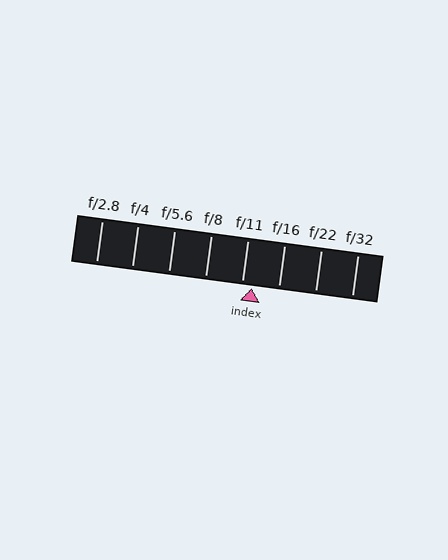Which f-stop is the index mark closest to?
The index mark is closest to f/11.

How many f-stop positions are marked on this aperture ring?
There are 8 f-stop positions marked.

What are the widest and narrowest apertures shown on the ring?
The widest aperture shown is f/2.8 and the narrowest is f/32.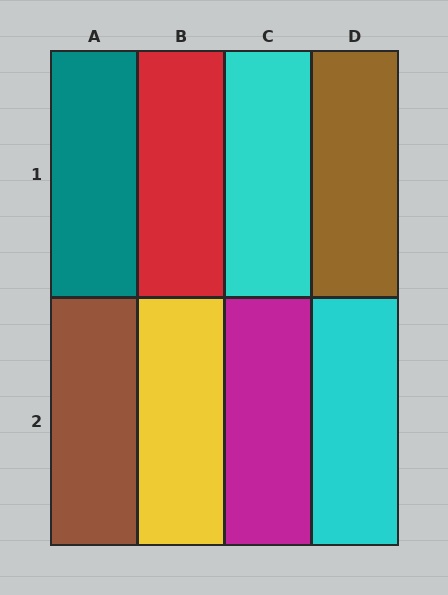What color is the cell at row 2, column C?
Magenta.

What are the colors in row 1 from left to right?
Teal, red, cyan, brown.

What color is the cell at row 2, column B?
Yellow.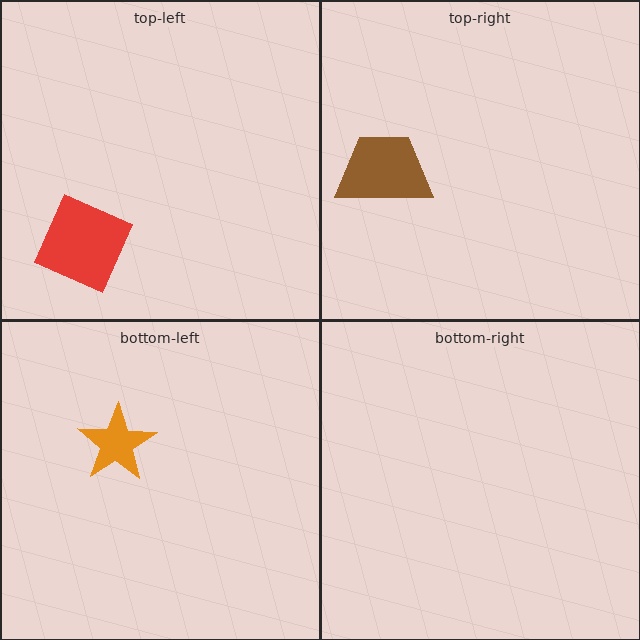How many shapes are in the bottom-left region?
1.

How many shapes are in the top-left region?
1.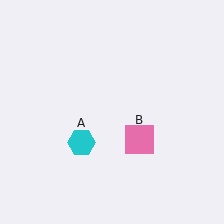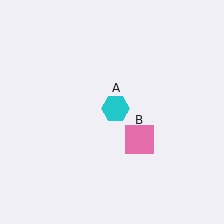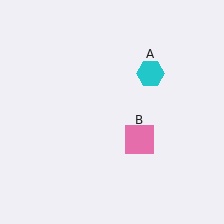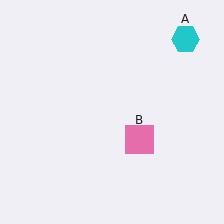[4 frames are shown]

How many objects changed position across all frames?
1 object changed position: cyan hexagon (object A).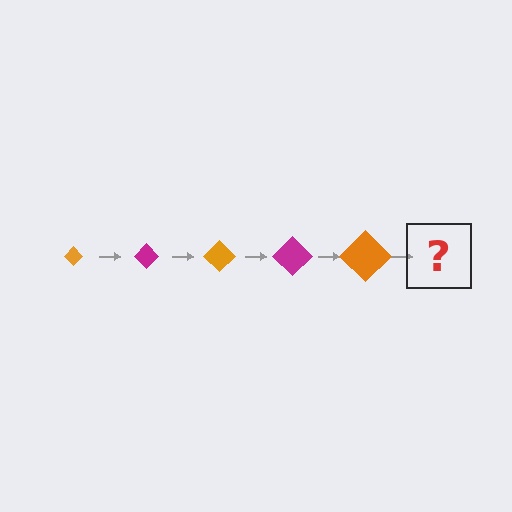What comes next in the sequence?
The next element should be a magenta diamond, larger than the previous one.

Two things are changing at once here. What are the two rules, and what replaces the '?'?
The two rules are that the diamond grows larger each step and the color cycles through orange and magenta. The '?' should be a magenta diamond, larger than the previous one.